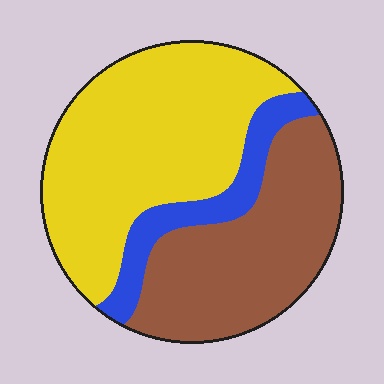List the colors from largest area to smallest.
From largest to smallest: yellow, brown, blue.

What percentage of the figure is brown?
Brown takes up about three eighths (3/8) of the figure.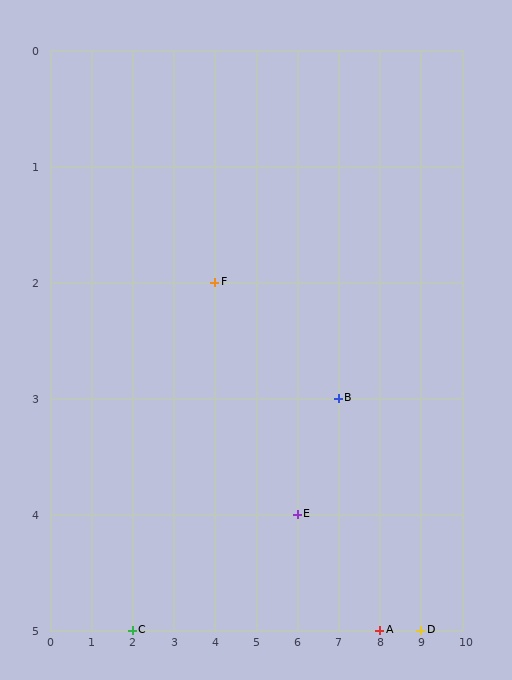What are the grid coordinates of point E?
Point E is at grid coordinates (6, 4).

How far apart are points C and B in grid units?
Points C and B are 5 columns and 2 rows apart (about 5.4 grid units diagonally).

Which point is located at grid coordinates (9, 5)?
Point D is at (9, 5).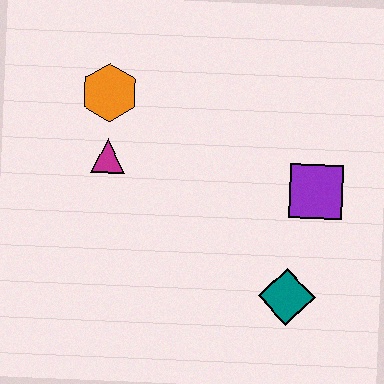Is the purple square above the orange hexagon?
No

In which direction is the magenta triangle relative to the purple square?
The magenta triangle is to the left of the purple square.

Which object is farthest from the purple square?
The orange hexagon is farthest from the purple square.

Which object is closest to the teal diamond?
The purple square is closest to the teal diamond.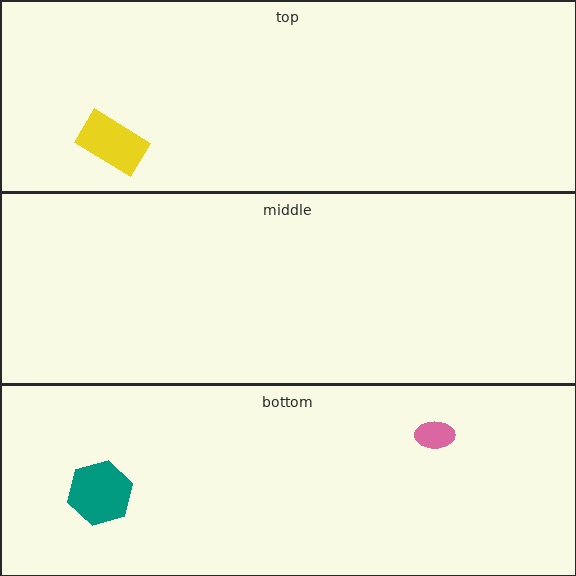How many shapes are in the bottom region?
2.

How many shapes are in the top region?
1.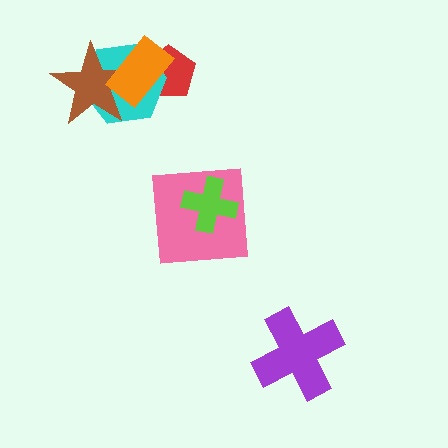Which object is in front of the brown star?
The orange rectangle is in front of the brown star.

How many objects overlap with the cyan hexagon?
3 objects overlap with the cyan hexagon.